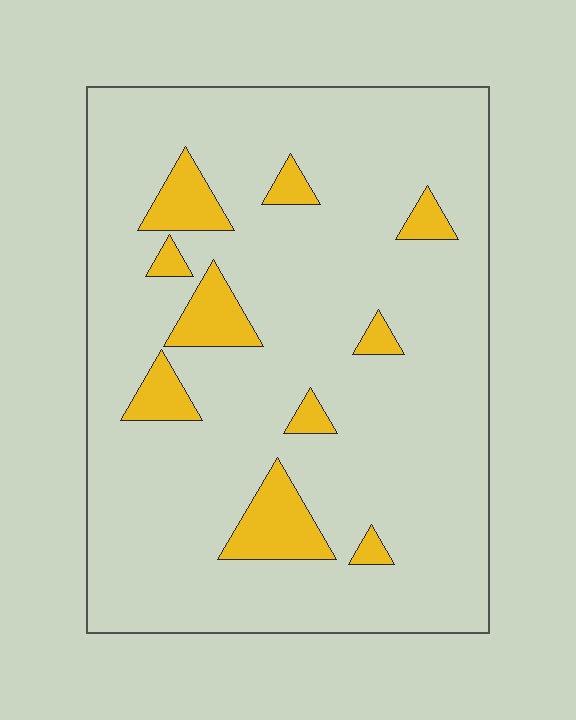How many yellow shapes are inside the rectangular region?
10.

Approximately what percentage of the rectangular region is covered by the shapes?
Approximately 10%.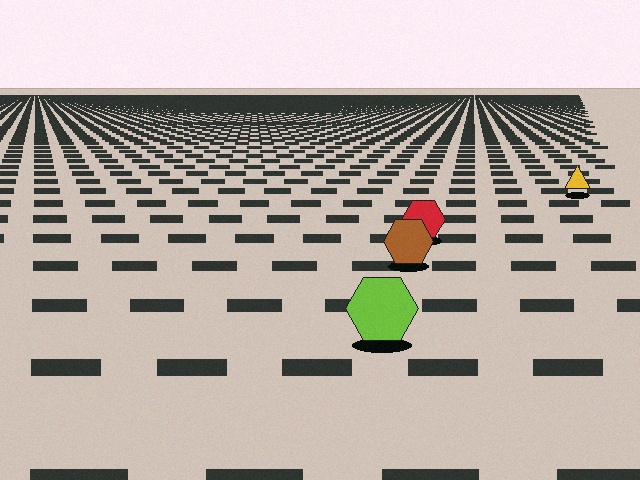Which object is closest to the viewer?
The lime hexagon is closest. The texture marks near it are larger and more spread out.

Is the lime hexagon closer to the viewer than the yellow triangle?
Yes. The lime hexagon is closer — you can tell from the texture gradient: the ground texture is coarser near it.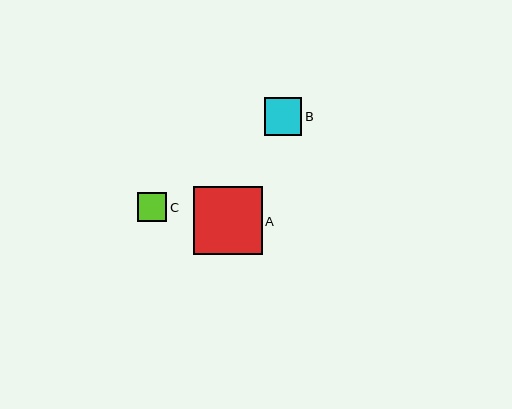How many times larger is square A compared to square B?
Square A is approximately 1.8 times the size of square B.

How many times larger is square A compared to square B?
Square A is approximately 1.8 times the size of square B.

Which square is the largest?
Square A is the largest with a size of approximately 69 pixels.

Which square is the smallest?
Square C is the smallest with a size of approximately 29 pixels.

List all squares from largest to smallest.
From largest to smallest: A, B, C.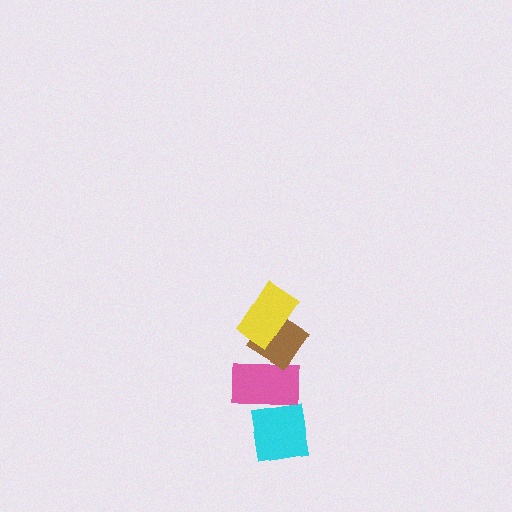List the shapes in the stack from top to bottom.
From top to bottom: the yellow rectangle, the brown diamond, the pink rectangle, the cyan square.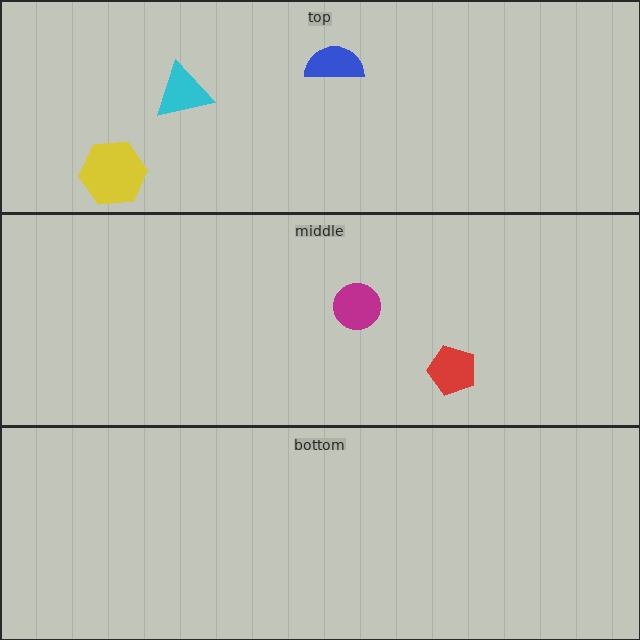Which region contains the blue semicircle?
The top region.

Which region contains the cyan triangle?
The top region.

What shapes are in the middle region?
The magenta circle, the red pentagon.